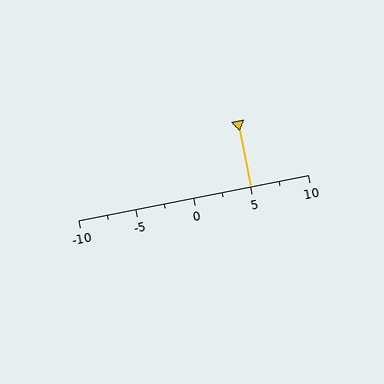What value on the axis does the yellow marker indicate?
The marker indicates approximately 5.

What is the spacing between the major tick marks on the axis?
The major ticks are spaced 5 apart.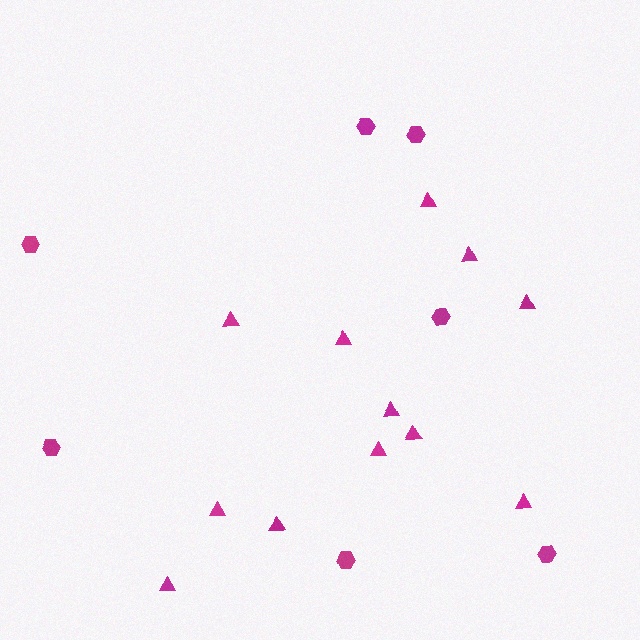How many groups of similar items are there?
There are 2 groups: one group of triangles (12) and one group of hexagons (7).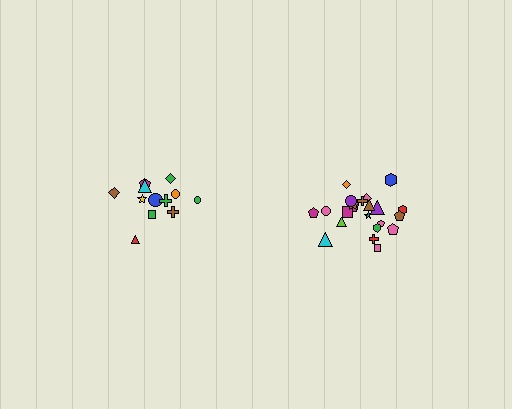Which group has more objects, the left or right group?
The right group.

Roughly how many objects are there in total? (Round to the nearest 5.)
Roughly 35 objects in total.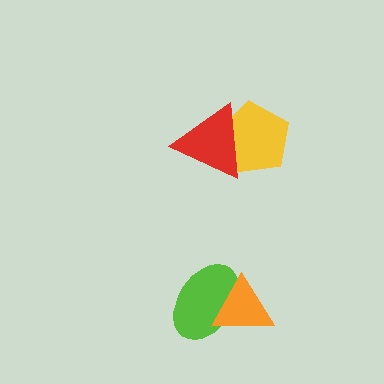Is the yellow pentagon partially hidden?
Yes, it is partially covered by another shape.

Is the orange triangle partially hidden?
No, no other shape covers it.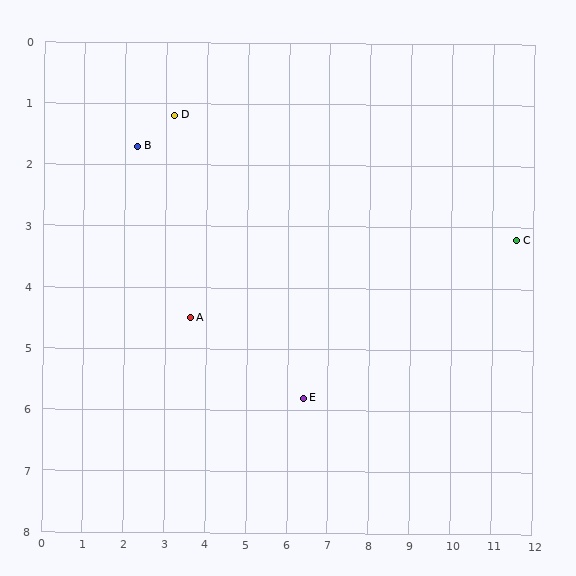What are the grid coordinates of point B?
Point B is at approximately (2.3, 1.7).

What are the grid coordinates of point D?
Point D is at approximately (3.2, 1.2).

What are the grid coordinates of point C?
Point C is at approximately (11.6, 3.2).